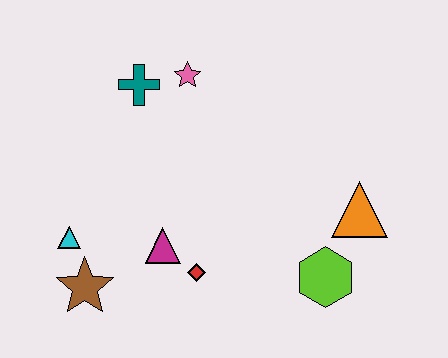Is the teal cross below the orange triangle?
No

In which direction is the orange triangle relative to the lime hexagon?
The orange triangle is above the lime hexagon.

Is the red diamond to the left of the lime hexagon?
Yes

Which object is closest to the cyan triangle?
The brown star is closest to the cyan triangle.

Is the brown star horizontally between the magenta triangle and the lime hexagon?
No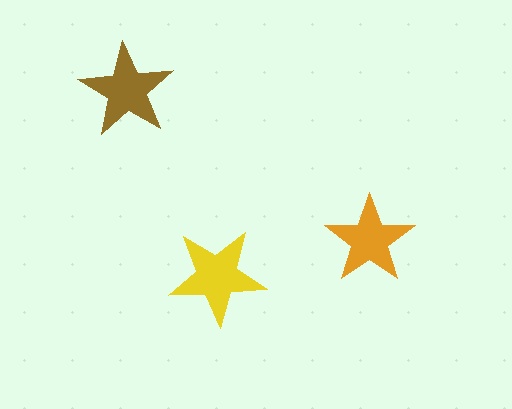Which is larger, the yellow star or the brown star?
The yellow one.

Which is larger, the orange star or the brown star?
The brown one.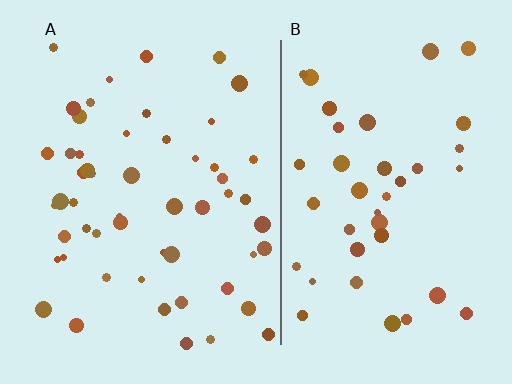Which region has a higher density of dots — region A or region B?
A (the left).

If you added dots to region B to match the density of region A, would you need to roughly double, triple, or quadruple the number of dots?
Approximately double.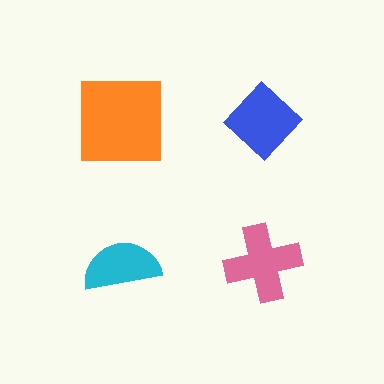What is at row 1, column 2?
A blue diamond.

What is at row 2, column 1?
A cyan semicircle.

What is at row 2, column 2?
A pink cross.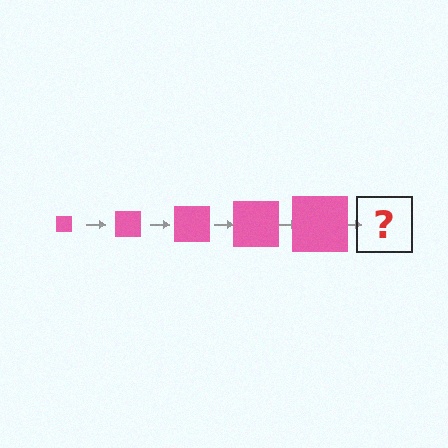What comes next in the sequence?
The next element should be a pink square, larger than the previous one.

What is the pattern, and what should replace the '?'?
The pattern is that the square gets progressively larger each step. The '?' should be a pink square, larger than the previous one.